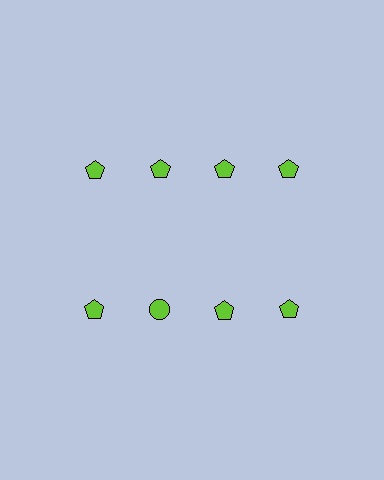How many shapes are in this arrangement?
There are 8 shapes arranged in a grid pattern.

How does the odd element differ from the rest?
It has a different shape: circle instead of pentagon.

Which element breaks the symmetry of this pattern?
The lime circle in the second row, second from left column breaks the symmetry. All other shapes are lime pentagons.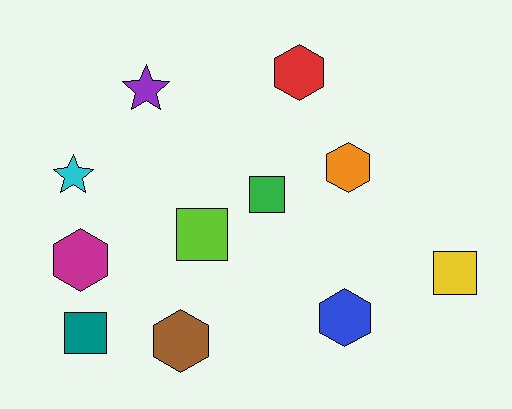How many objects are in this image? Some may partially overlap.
There are 11 objects.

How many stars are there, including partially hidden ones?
There are 2 stars.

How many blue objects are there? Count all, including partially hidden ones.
There is 1 blue object.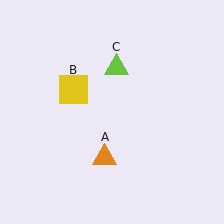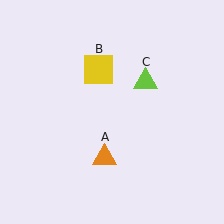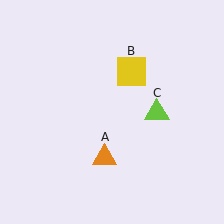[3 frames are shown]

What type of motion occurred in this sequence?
The yellow square (object B), lime triangle (object C) rotated clockwise around the center of the scene.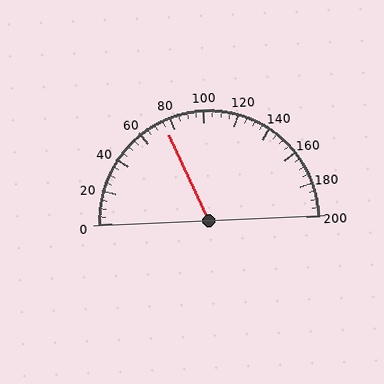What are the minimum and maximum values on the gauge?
The gauge ranges from 0 to 200.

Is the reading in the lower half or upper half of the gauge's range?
The reading is in the lower half of the range (0 to 200).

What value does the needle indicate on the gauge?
The needle indicates approximately 75.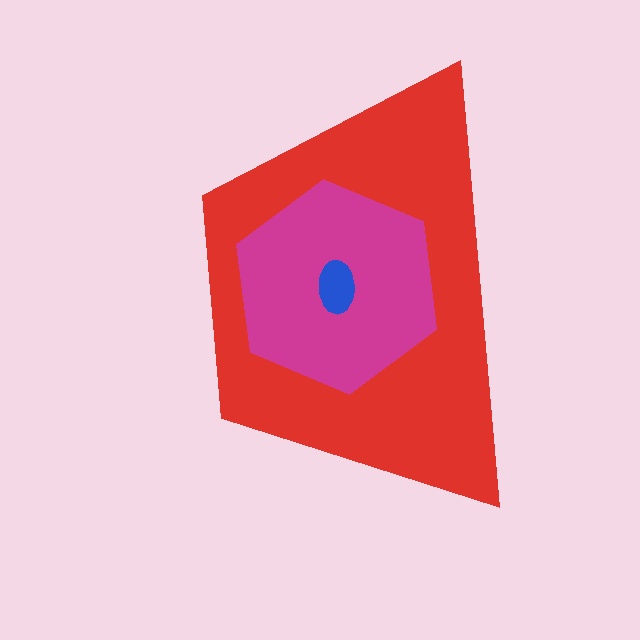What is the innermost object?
The blue ellipse.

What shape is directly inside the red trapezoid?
The magenta hexagon.